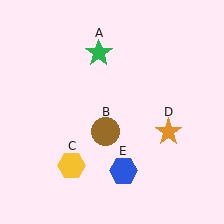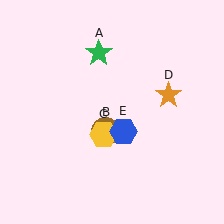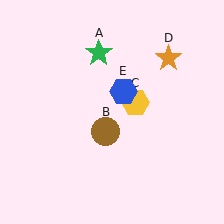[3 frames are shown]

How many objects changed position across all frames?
3 objects changed position: yellow hexagon (object C), orange star (object D), blue hexagon (object E).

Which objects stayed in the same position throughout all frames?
Green star (object A) and brown circle (object B) remained stationary.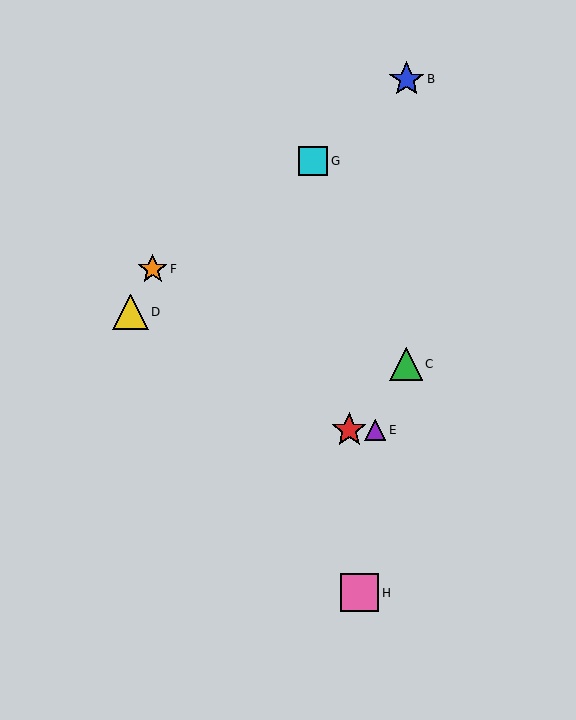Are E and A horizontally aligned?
Yes, both are at y≈430.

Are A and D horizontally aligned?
No, A is at y≈430 and D is at y≈312.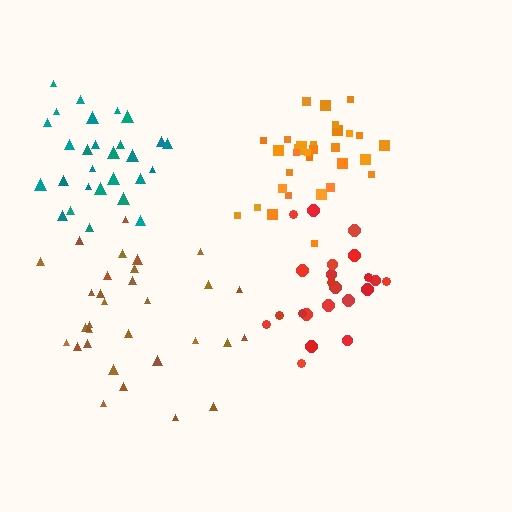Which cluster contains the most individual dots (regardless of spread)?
Brown (32).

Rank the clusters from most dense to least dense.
orange, teal, red, brown.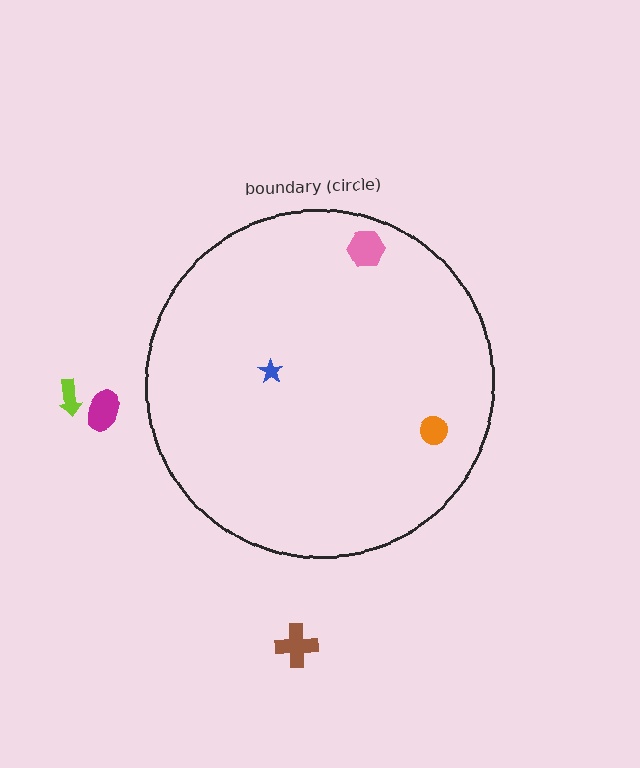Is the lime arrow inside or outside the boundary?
Outside.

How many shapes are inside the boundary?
3 inside, 3 outside.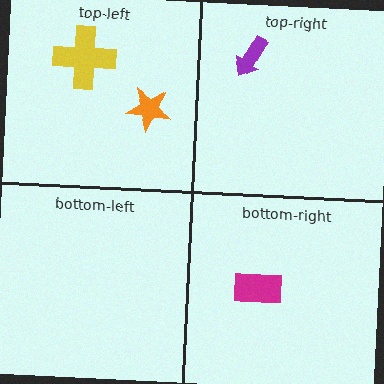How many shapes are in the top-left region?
2.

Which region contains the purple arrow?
The top-right region.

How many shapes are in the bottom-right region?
1.